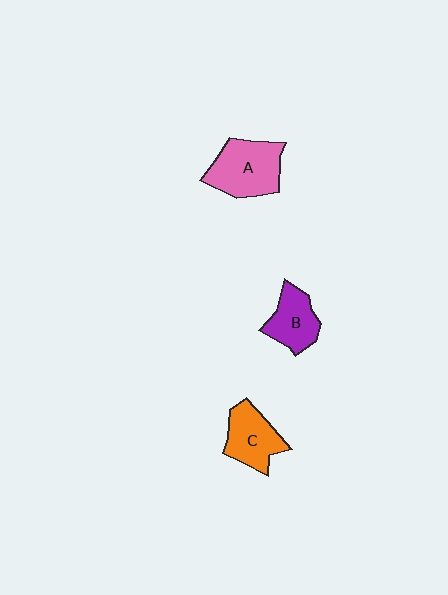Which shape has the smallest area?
Shape B (purple).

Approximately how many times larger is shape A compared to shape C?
Approximately 1.3 times.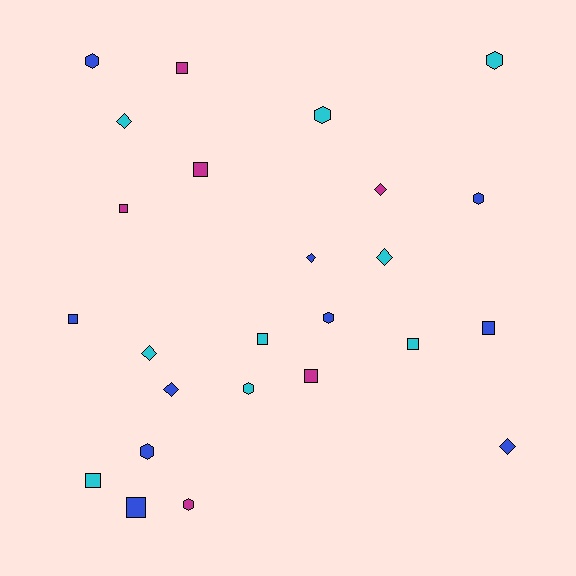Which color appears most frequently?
Blue, with 10 objects.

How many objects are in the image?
There are 25 objects.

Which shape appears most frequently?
Square, with 10 objects.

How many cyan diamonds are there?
There are 3 cyan diamonds.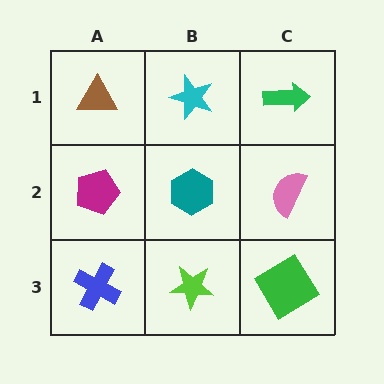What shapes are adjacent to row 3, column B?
A teal hexagon (row 2, column B), a blue cross (row 3, column A), a green diamond (row 3, column C).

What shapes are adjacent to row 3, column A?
A magenta pentagon (row 2, column A), a lime star (row 3, column B).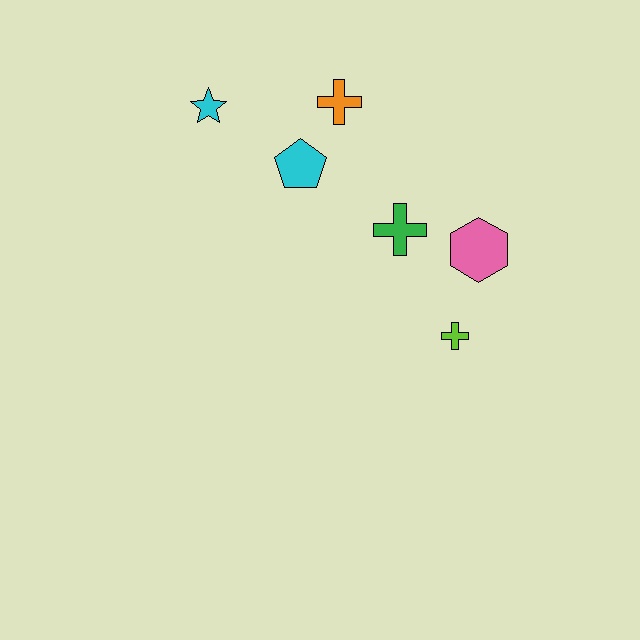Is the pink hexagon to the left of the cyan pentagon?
No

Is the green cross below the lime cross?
No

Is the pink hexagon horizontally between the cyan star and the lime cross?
No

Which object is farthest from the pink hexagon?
The cyan star is farthest from the pink hexagon.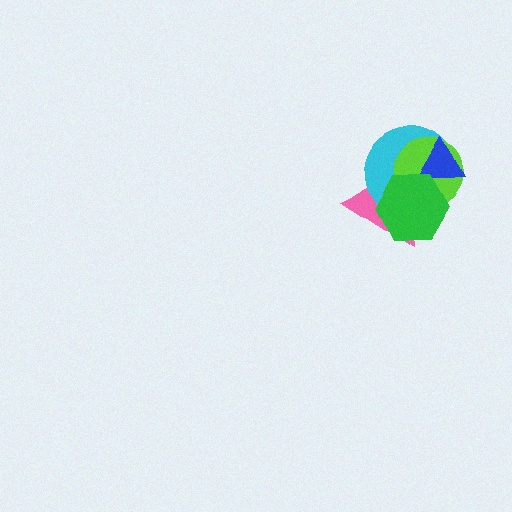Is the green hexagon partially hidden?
No, no other shape covers it.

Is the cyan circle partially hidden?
Yes, it is partially covered by another shape.